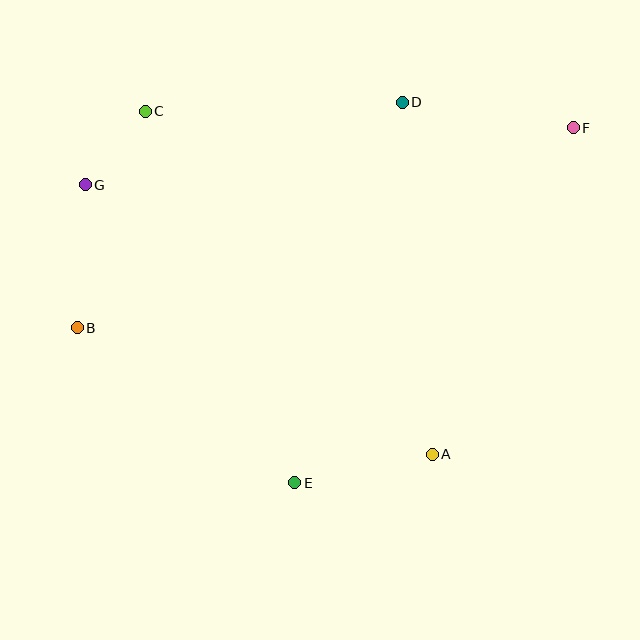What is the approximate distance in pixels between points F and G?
The distance between F and G is approximately 491 pixels.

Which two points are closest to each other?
Points C and G are closest to each other.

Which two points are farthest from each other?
Points B and F are farthest from each other.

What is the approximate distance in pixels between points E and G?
The distance between E and G is approximately 364 pixels.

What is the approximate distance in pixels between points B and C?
The distance between B and C is approximately 227 pixels.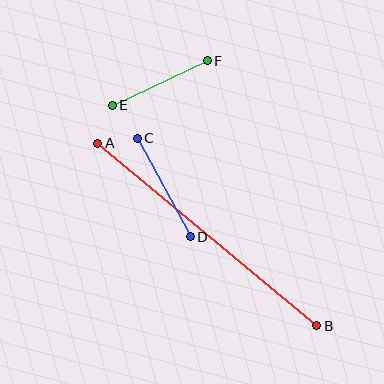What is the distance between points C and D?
The distance is approximately 112 pixels.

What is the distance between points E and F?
The distance is approximately 105 pixels.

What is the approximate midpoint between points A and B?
The midpoint is at approximately (207, 234) pixels.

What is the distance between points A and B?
The distance is approximately 285 pixels.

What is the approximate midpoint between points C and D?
The midpoint is at approximately (164, 187) pixels.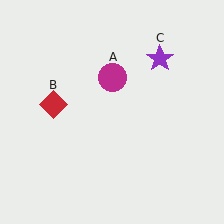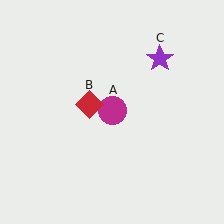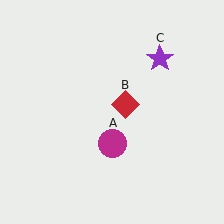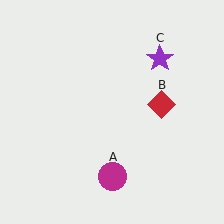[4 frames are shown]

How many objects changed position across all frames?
2 objects changed position: magenta circle (object A), red diamond (object B).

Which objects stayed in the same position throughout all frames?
Purple star (object C) remained stationary.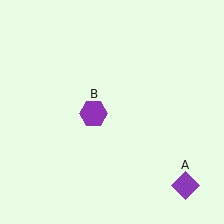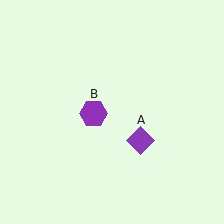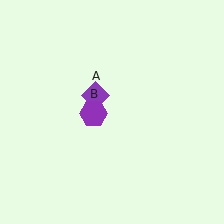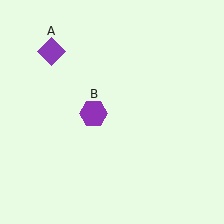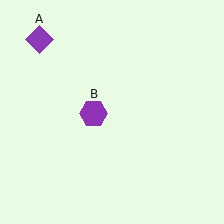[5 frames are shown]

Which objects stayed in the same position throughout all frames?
Purple hexagon (object B) remained stationary.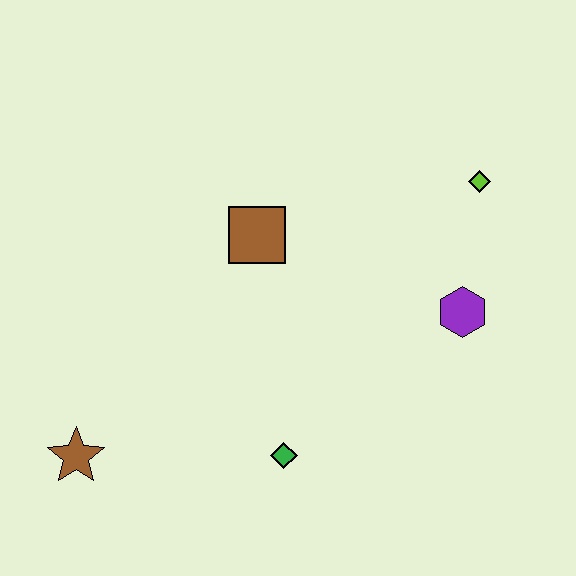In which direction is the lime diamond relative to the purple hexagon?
The lime diamond is above the purple hexagon.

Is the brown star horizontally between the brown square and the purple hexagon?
No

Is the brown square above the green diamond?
Yes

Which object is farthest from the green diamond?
The lime diamond is farthest from the green diamond.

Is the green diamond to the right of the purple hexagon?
No